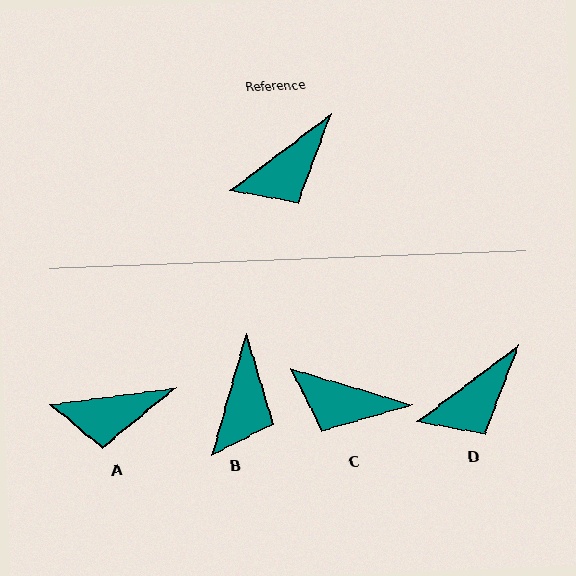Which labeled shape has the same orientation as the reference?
D.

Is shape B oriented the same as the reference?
No, it is off by about 37 degrees.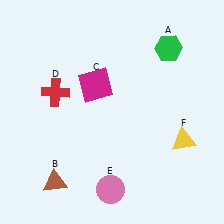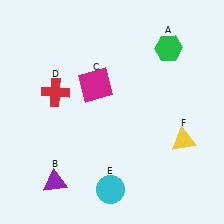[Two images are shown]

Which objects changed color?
B changed from brown to purple. E changed from pink to cyan.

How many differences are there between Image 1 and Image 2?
There are 2 differences between the two images.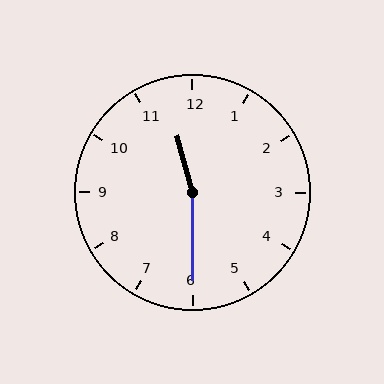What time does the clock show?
11:30.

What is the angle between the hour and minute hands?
Approximately 165 degrees.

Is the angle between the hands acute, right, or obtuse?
It is obtuse.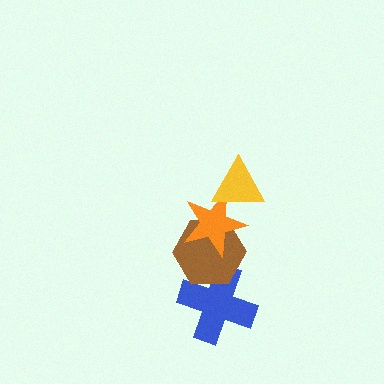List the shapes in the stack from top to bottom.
From top to bottom: the yellow triangle, the orange star, the brown hexagon, the blue cross.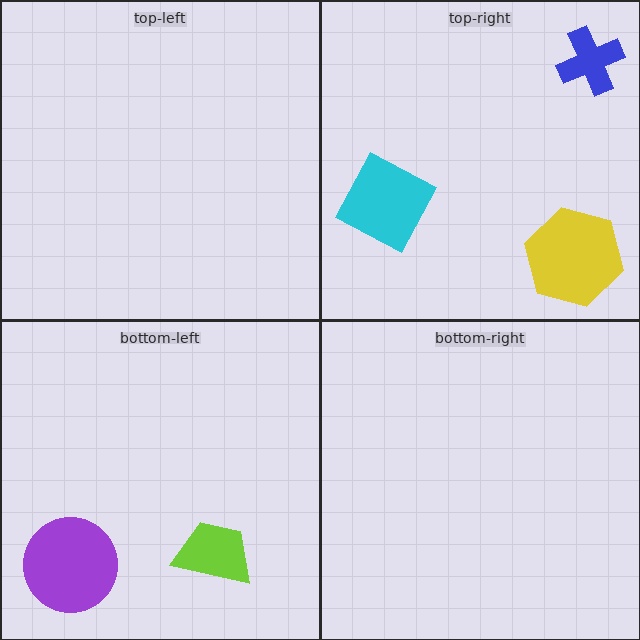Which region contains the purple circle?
The bottom-left region.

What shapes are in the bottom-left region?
The lime trapezoid, the purple circle.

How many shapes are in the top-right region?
3.